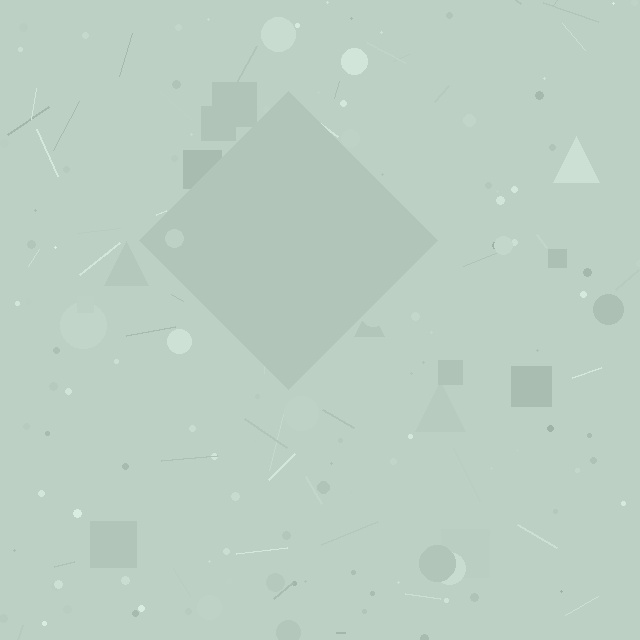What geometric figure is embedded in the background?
A diamond is embedded in the background.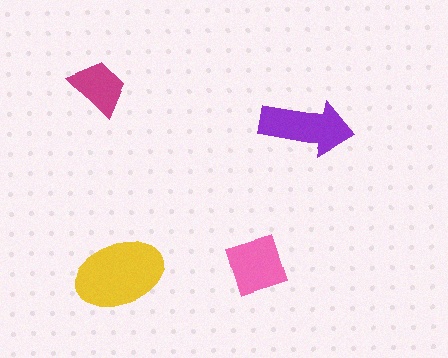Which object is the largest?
The yellow ellipse.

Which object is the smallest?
The magenta trapezoid.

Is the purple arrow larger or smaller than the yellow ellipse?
Smaller.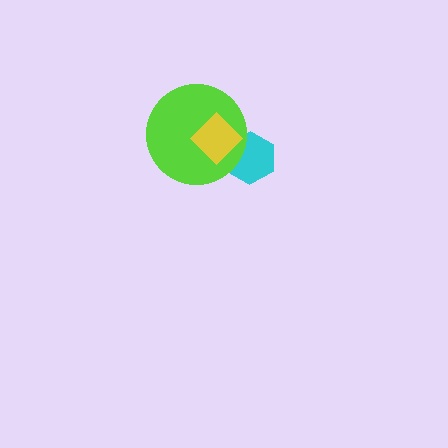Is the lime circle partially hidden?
Yes, it is partially covered by another shape.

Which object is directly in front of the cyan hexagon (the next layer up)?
The lime circle is directly in front of the cyan hexagon.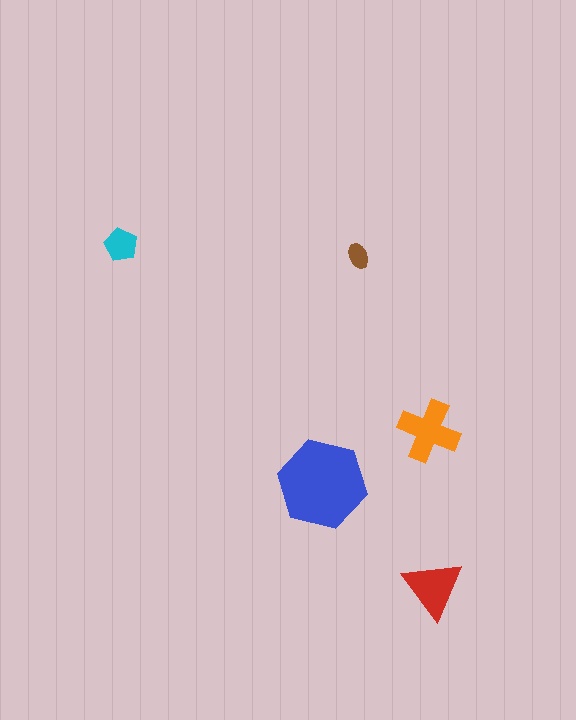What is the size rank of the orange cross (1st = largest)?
2nd.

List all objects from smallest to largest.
The brown ellipse, the cyan pentagon, the red triangle, the orange cross, the blue hexagon.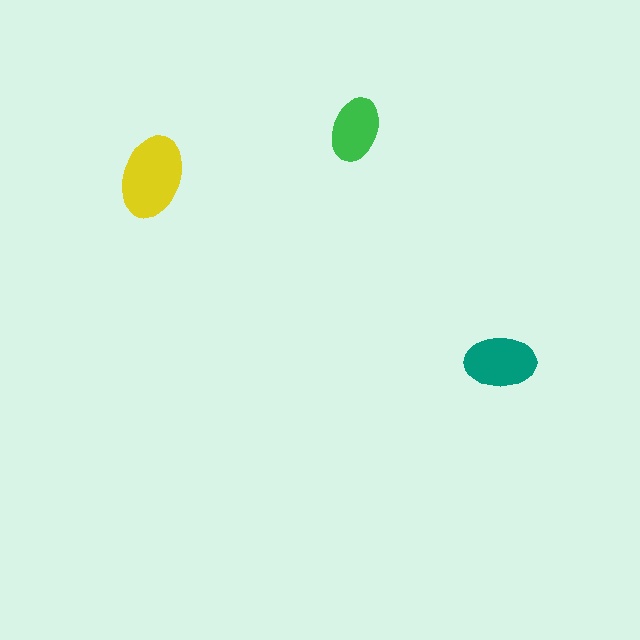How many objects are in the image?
There are 3 objects in the image.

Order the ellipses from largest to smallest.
the yellow one, the teal one, the green one.